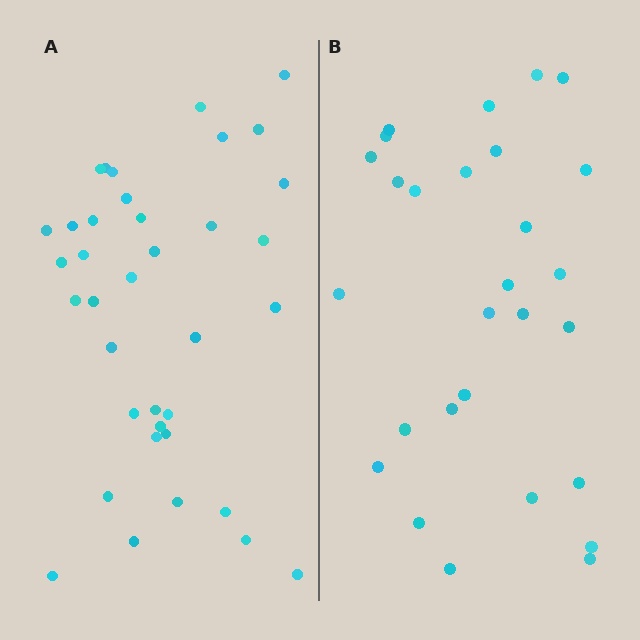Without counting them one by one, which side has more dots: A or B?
Region A (the left region) has more dots.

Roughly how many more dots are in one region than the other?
Region A has roughly 8 or so more dots than region B.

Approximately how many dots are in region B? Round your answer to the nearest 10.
About 30 dots. (The exact count is 28, which rounds to 30.)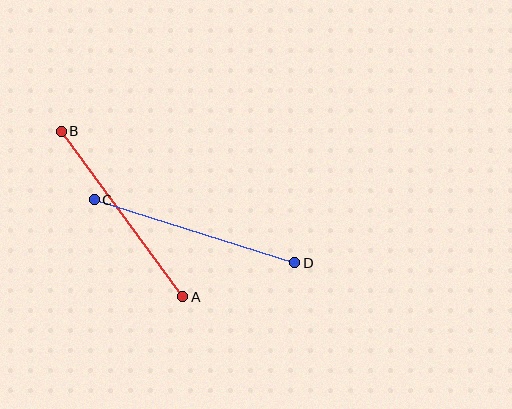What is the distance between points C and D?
The distance is approximately 210 pixels.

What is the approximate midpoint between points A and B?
The midpoint is at approximately (122, 214) pixels.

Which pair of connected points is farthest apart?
Points C and D are farthest apart.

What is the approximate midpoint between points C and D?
The midpoint is at approximately (194, 231) pixels.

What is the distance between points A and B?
The distance is approximately 205 pixels.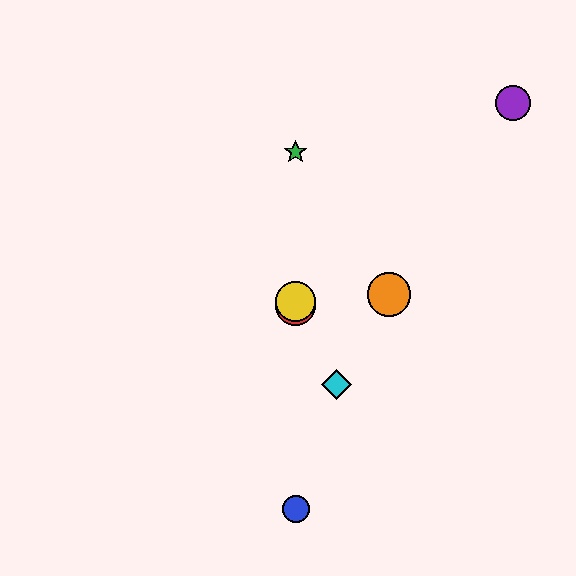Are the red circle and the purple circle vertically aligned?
No, the red circle is at x≈296 and the purple circle is at x≈513.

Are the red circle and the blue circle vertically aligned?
Yes, both are at x≈296.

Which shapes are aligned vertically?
The red circle, the blue circle, the green star, the yellow circle are aligned vertically.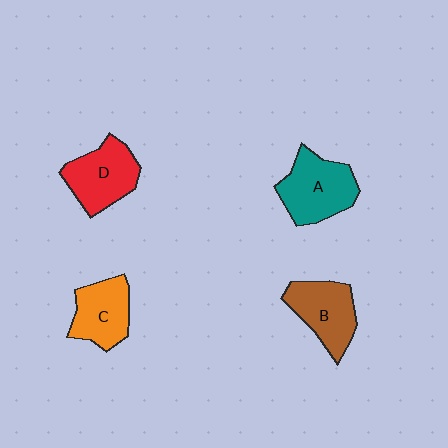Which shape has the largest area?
Shape A (teal).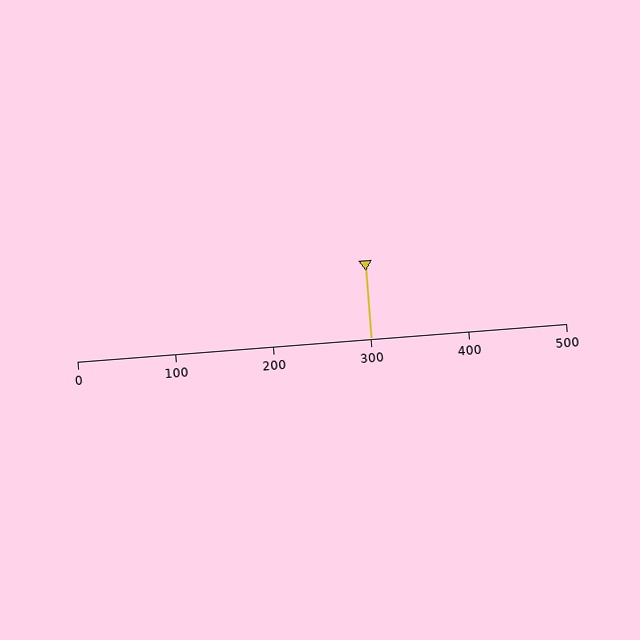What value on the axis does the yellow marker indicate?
The marker indicates approximately 300.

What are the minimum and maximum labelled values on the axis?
The axis runs from 0 to 500.